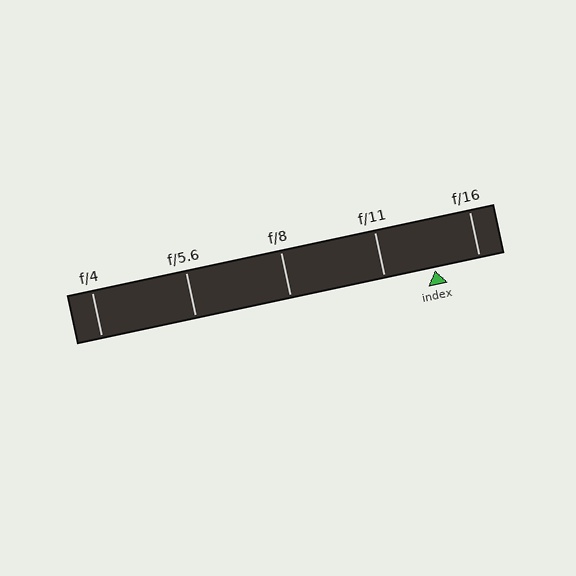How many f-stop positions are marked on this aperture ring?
There are 5 f-stop positions marked.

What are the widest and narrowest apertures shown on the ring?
The widest aperture shown is f/4 and the narrowest is f/16.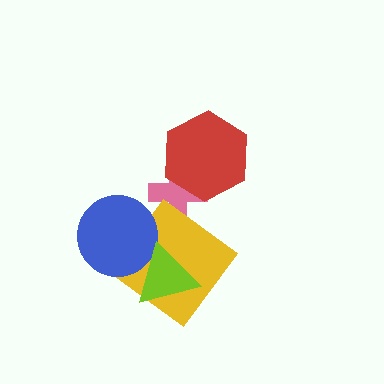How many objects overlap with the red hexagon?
1 object overlaps with the red hexagon.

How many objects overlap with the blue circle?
2 objects overlap with the blue circle.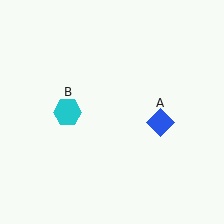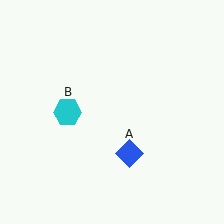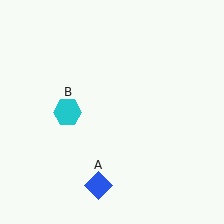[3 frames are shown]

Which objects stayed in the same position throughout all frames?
Cyan hexagon (object B) remained stationary.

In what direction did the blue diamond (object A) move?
The blue diamond (object A) moved down and to the left.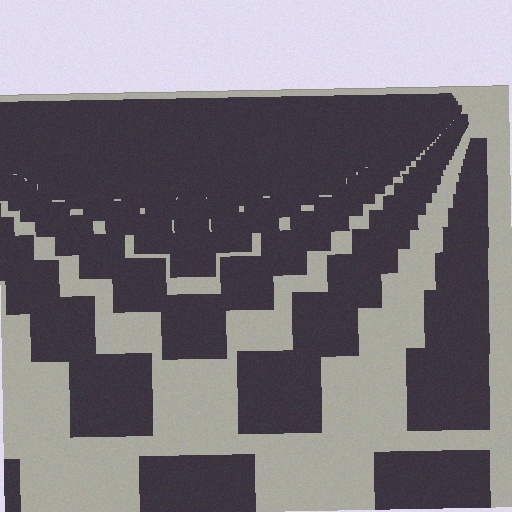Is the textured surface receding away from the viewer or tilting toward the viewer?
The surface is receding away from the viewer. Texture elements get smaller and denser toward the top.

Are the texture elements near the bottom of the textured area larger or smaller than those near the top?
Larger. Near the bottom, elements are closer to the viewer and appear at a bigger on-screen size.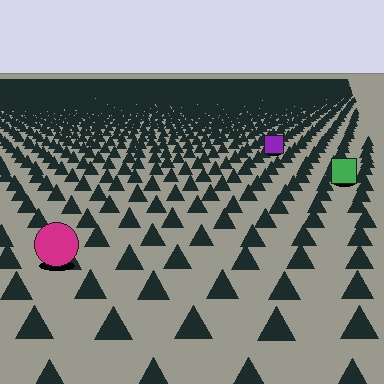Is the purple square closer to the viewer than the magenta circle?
No. The magenta circle is closer — you can tell from the texture gradient: the ground texture is coarser near it.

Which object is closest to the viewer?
The magenta circle is closest. The texture marks near it are larger and more spread out.